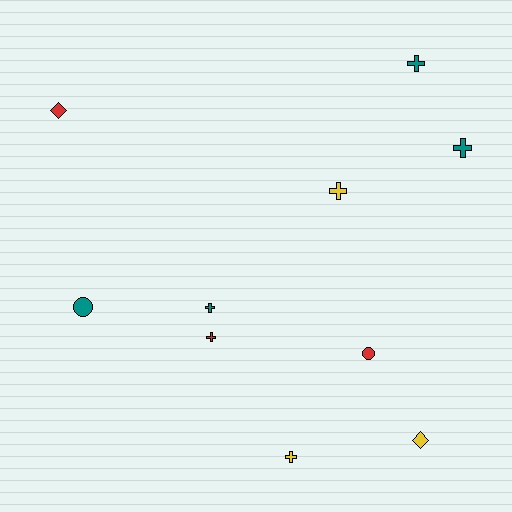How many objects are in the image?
There are 10 objects.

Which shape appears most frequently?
Cross, with 6 objects.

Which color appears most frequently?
Teal, with 4 objects.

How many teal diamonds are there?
There are no teal diamonds.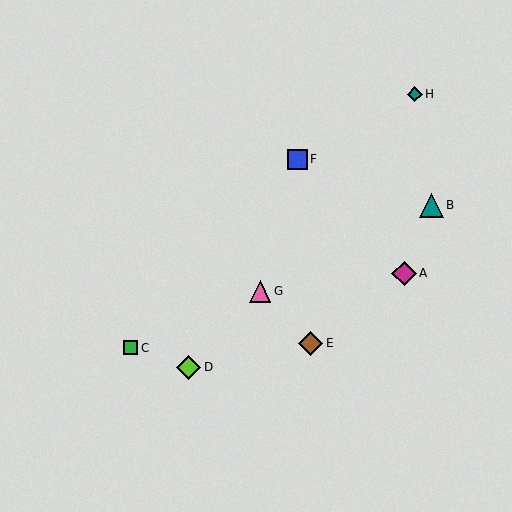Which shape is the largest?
The magenta diamond (labeled A) is the largest.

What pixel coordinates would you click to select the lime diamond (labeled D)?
Click at (189, 367) to select the lime diamond D.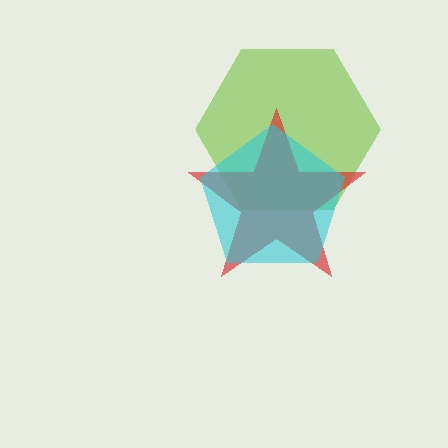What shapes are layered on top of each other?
The layered shapes are: a lime hexagon, a red star, a cyan pentagon.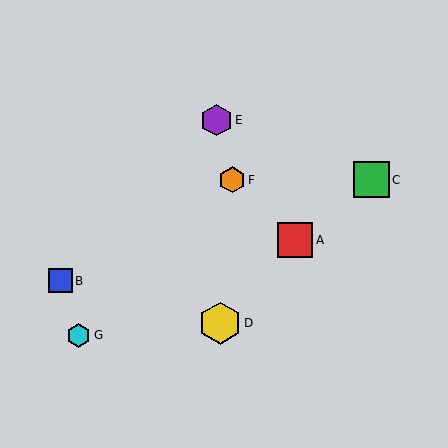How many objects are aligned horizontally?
2 objects (C, F) are aligned horizontally.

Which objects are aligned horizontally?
Objects C, F are aligned horizontally.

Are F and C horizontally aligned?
Yes, both are at y≈180.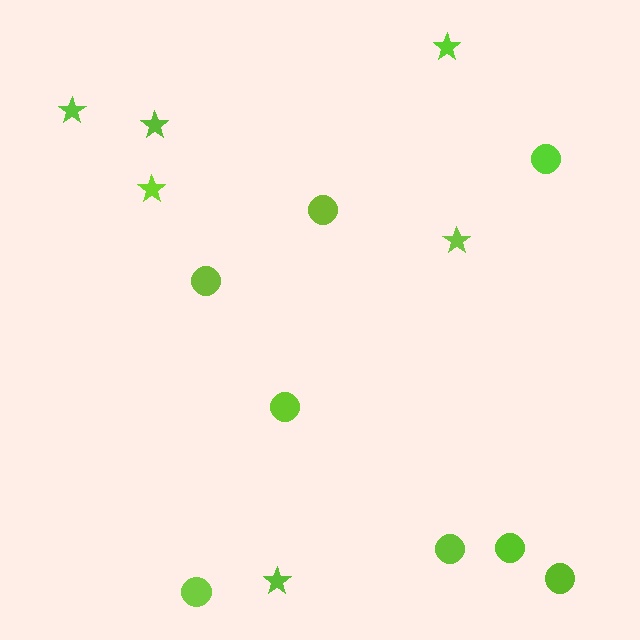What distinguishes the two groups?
There are 2 groups: one group of circles (8) and one group of stars (6).